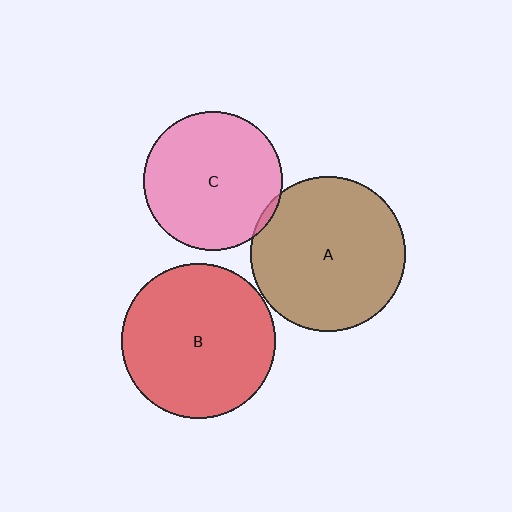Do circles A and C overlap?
Yes.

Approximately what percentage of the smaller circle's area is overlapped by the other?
Approximately 5%.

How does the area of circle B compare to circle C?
Approximately 1.2 times.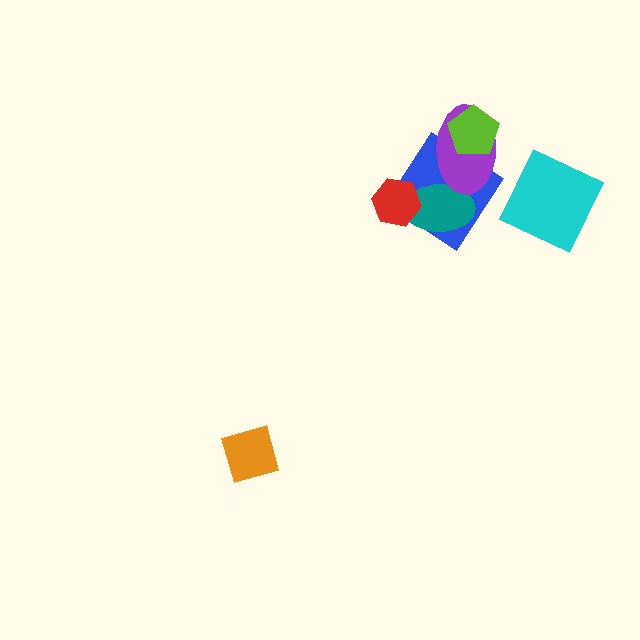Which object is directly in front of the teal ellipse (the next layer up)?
The purple ellipse is directly in front of the teal ellipse.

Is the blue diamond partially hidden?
Yes, it is partially covered by another shape.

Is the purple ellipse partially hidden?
Yes, it is partially covered by another shape.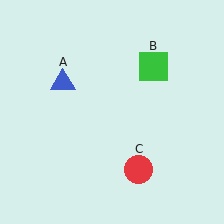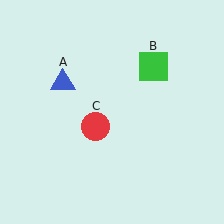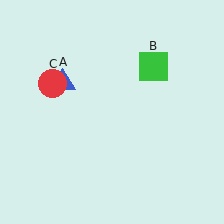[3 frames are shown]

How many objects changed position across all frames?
1 object changed position: red circle (object C).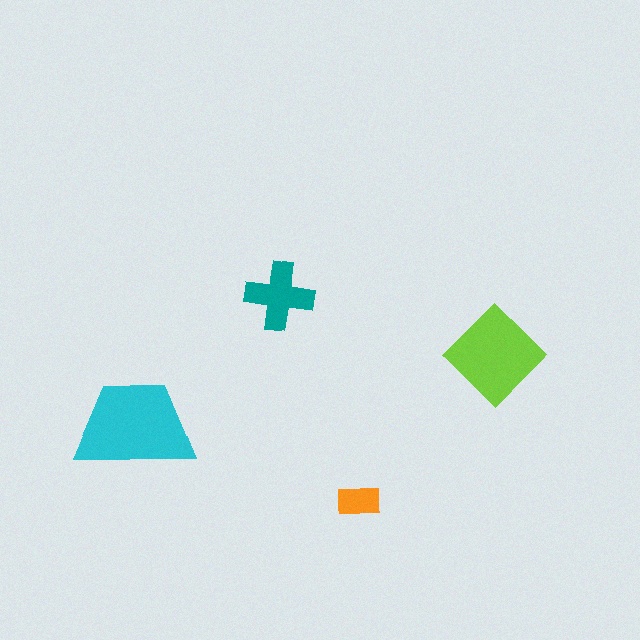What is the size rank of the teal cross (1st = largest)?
3rd.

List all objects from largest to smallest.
The cyan trapezoid, the lime diamond, the teal cross, the orange rectangle.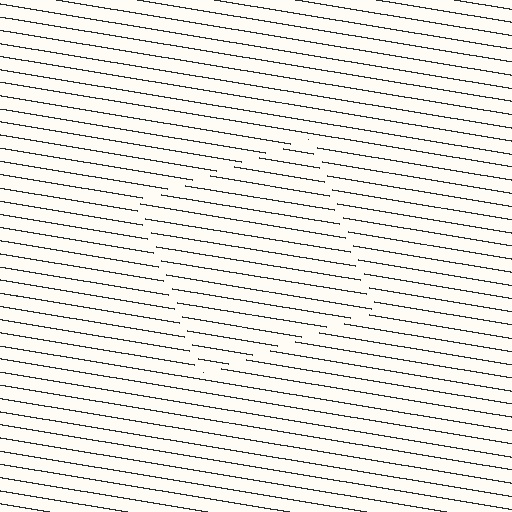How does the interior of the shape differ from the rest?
The interior of the shape contains the same grating, shifted by half a period — the contour is defined by the phase discontinuity where line-ends from the inner and outer gratings abut.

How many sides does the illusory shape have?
4 sides — the line-ends trace a square.